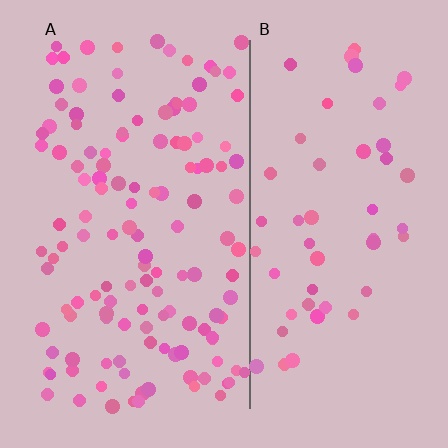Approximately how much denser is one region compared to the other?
Approximately 2.6× — region A over region B.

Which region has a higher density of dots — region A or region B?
A (the left).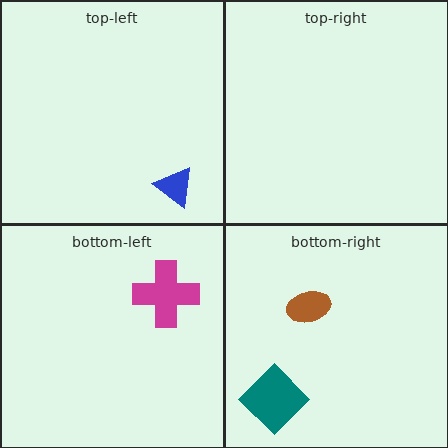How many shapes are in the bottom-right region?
2.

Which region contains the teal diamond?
The bottom-right region.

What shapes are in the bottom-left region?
The magenta cross.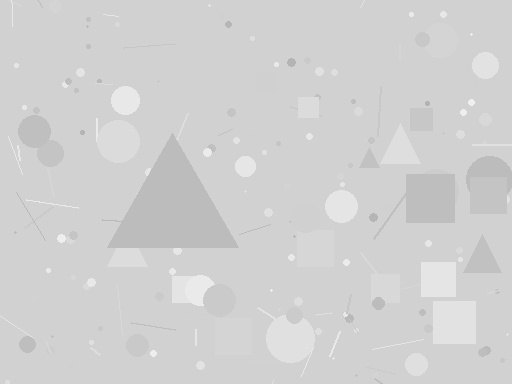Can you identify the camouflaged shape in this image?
The camouflaged shape is a triangle.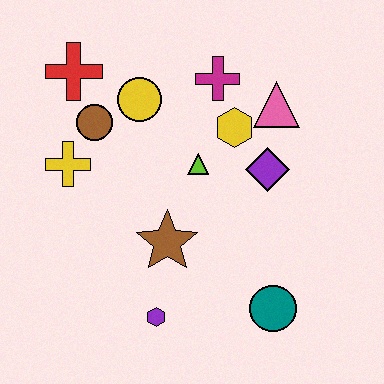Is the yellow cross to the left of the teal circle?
Yes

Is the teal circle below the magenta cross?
Yes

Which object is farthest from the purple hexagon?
The red cross is farthest from the purple hexagon.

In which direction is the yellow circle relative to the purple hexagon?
The yellow circle is above the purple hexagon.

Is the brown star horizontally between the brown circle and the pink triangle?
Yes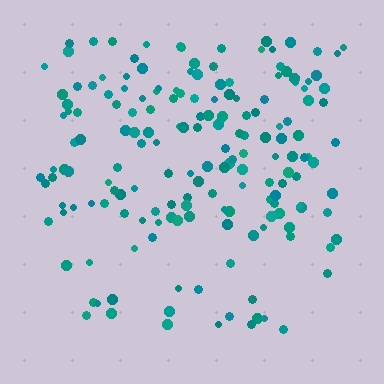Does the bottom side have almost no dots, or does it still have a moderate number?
Still a moderate number, just noticeably fewer than the top.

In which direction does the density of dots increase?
From bottom to top, with the top side densest.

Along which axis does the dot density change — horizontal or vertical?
Vertical.